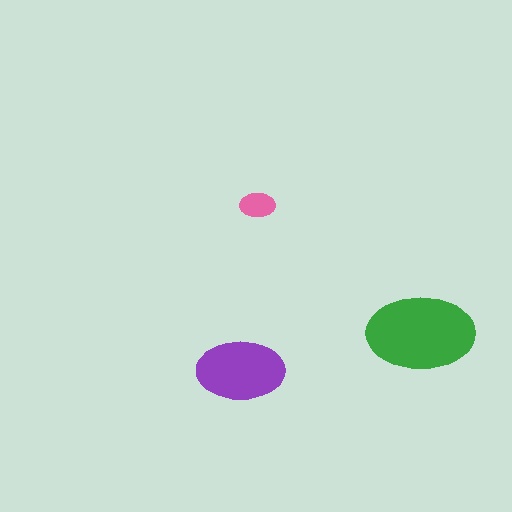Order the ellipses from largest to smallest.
the green one, the purple one, the pink one.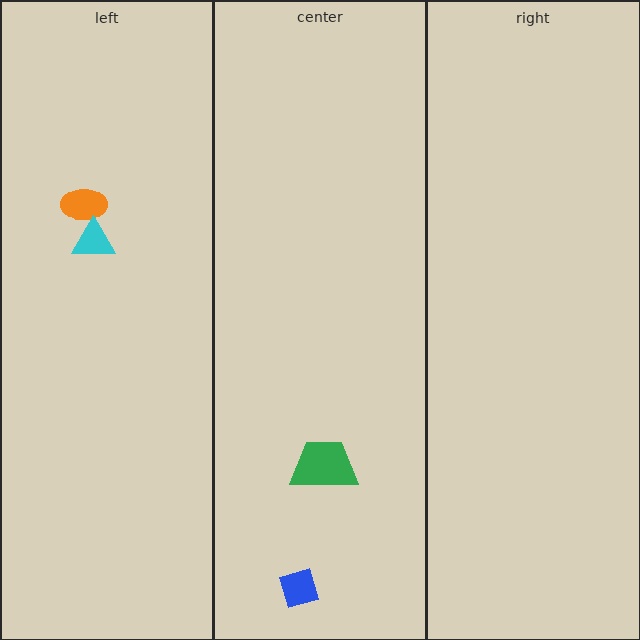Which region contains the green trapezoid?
The center region.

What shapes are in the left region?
The orange ellipse, the cyan triangle.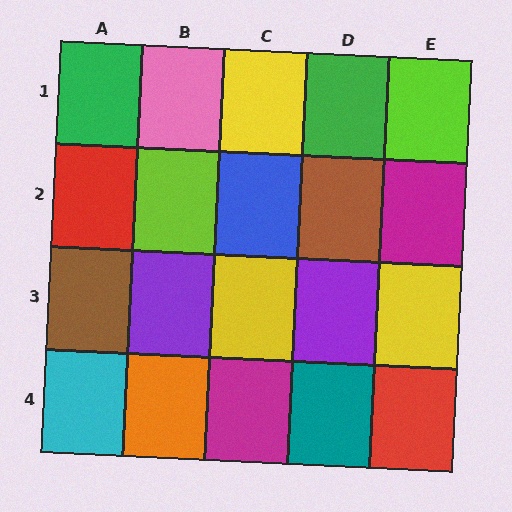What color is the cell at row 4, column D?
Teal.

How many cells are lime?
2 cells are lime.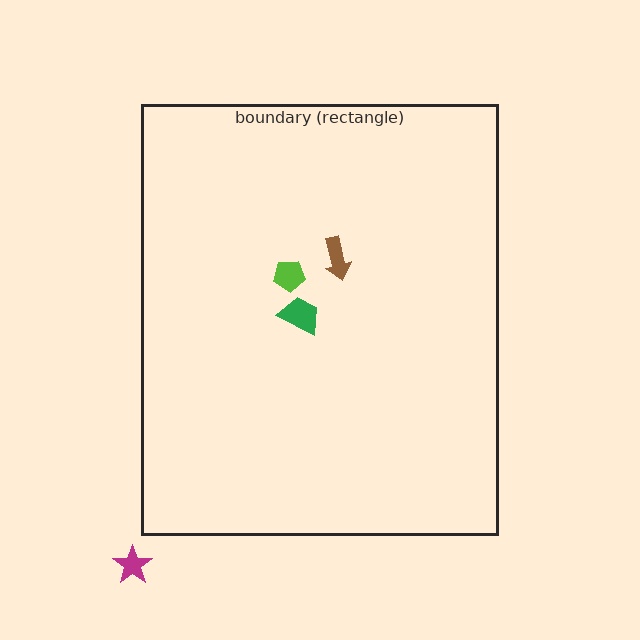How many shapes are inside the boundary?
3 inside, 1 outside.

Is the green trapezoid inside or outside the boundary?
Inside.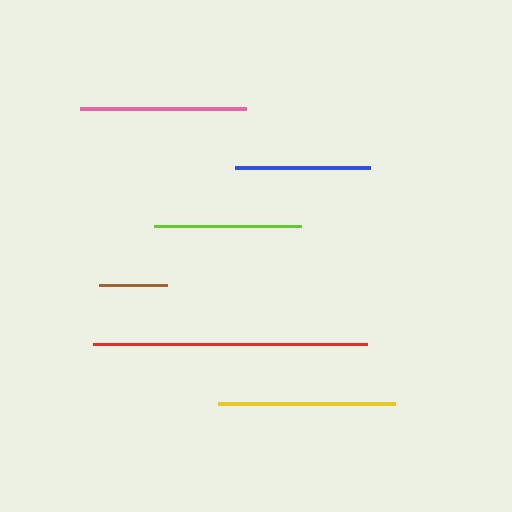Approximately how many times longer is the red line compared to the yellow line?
The red line is approximately 1.6 times the length of the yellow line.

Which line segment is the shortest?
The brown line is the shortest at approximately 68 pixels.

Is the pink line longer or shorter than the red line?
The red line is longer than the pink line.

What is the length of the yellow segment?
The yellow segment is approximately 177 pixels long.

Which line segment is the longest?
The red line is the longest at approximately 275 pixels.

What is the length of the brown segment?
The brown segment is approximately 68 pixels long.